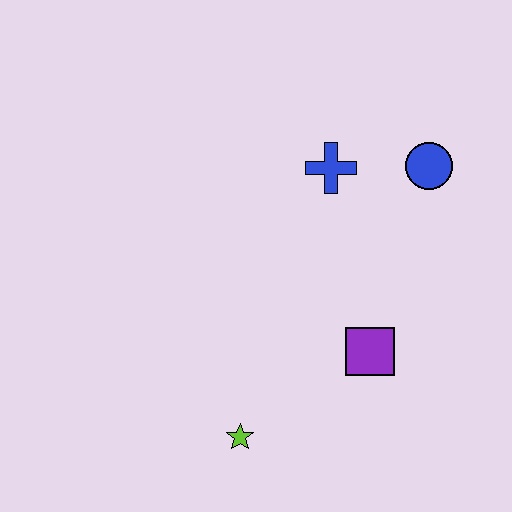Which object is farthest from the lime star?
The blue circle is farthest from the lime star.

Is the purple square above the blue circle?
No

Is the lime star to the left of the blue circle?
Yes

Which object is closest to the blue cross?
The blue circle is closest to the blue cross.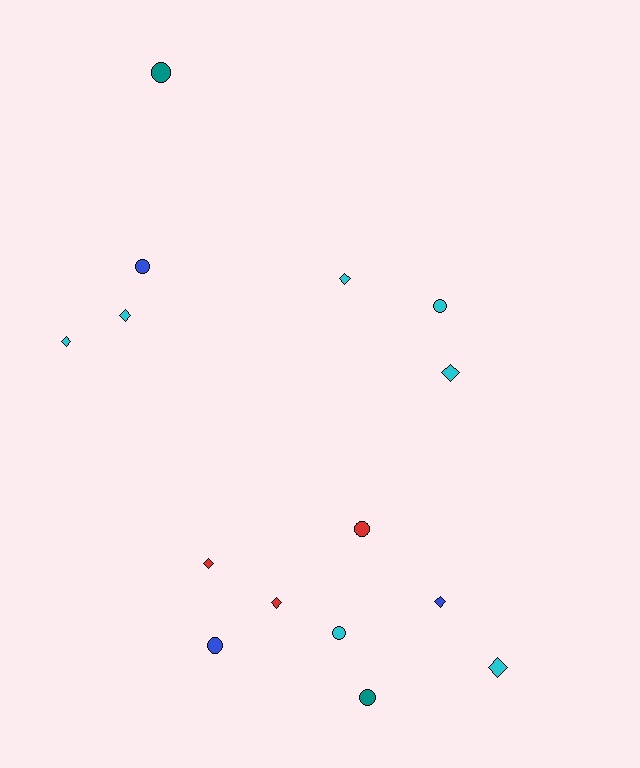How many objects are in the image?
There are 15 objects.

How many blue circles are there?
There are 2 blue circles.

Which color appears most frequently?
Cyan, with 7 objects.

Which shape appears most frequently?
Diamond, with 8 objects.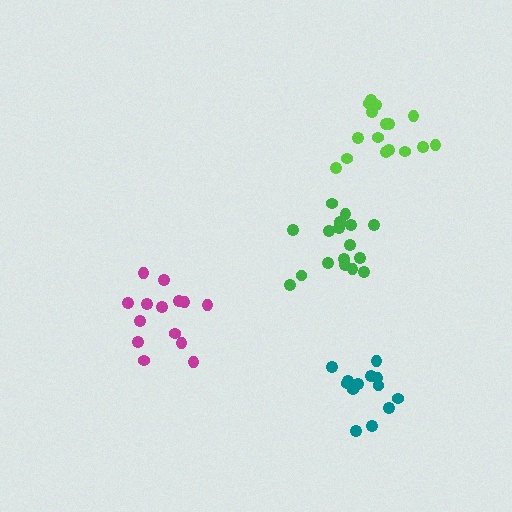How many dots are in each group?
Group 1: 13 dots, Group 2: 17 dots, Group 3: 14 dots, Group 4: 16 dots (60 total).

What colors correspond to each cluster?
The clusters are colored: teal, green, magenta, lime.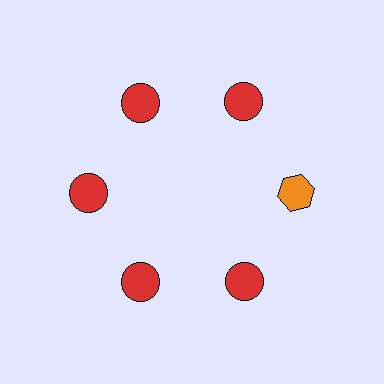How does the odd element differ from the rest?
It differs in both color (orange instead of red) and shape (hexagon instead of circle).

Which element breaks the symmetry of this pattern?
The orange hexagon at roughly the 3 o'clock position breaks the symmetry. All other shapes are red circles.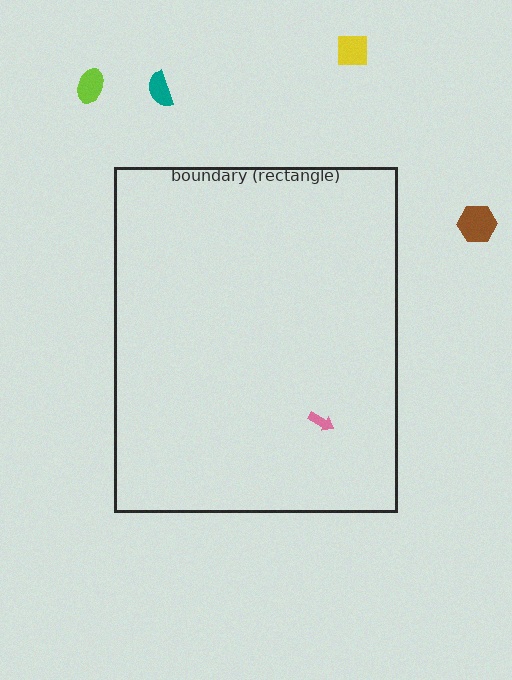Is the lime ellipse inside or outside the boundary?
Outside.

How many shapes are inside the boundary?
1 inside, 4 outside.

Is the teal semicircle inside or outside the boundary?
Outside.